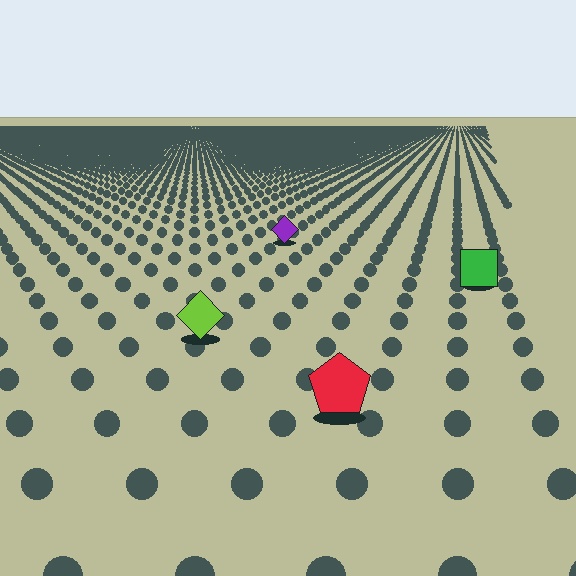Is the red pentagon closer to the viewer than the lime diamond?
Yes. The red pentagon is closer — you can tell from the texture gradient: the ground texture is coarser near it.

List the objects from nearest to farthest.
From nearest to farthest: the red pentagon, the lime diamond, the green square, the purple diamond.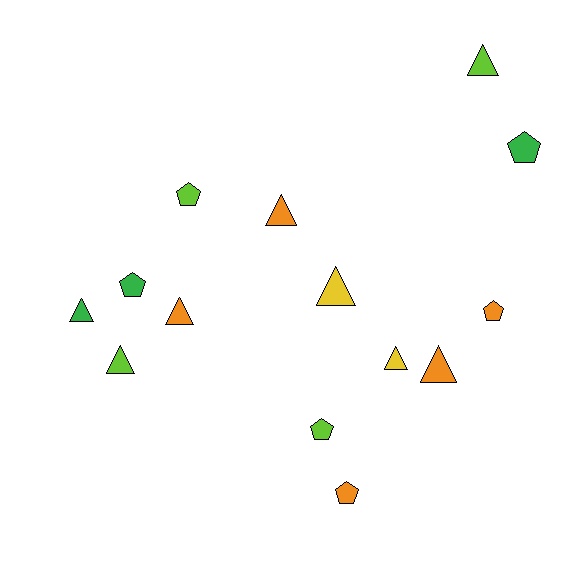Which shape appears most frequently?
Triangle, with 8 objects.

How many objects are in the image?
There are 14 objects.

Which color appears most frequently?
Orange, with 5 objects.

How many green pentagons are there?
There are 2 green pentagons.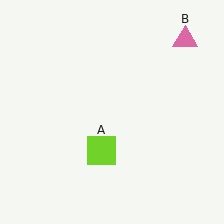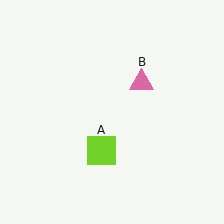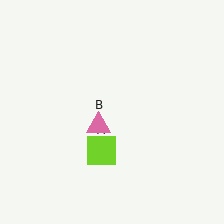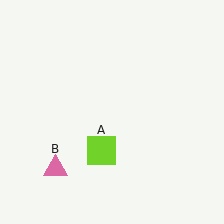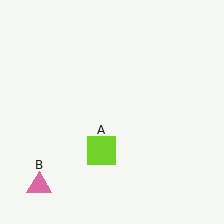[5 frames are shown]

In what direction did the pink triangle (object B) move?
The pink triangle (object B) moved down and to the left.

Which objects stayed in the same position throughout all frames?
Lime square (object A) remained stationary.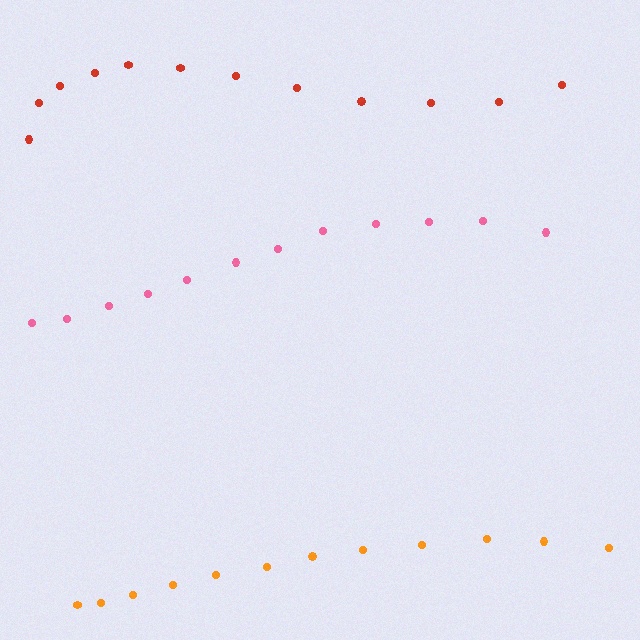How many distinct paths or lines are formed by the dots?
There are 3 distinct paths.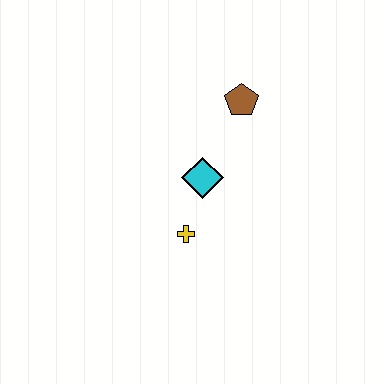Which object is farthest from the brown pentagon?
The yellow cross is farthest from the brown pentagon.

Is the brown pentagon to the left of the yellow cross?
No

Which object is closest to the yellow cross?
The cyan diamond is closest to the yellow cross.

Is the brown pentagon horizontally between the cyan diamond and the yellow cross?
No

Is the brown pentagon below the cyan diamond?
No